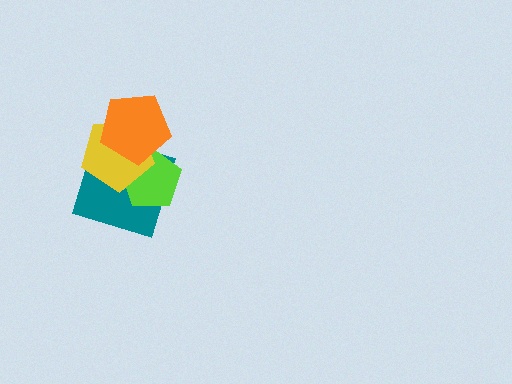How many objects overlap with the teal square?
3 objects overlap with the teal square.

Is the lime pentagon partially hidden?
Yes, it is partially covered by another shape.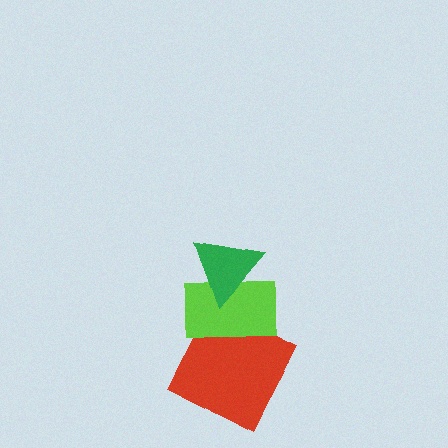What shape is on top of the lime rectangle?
The green triangle is on top of the lime rectangle.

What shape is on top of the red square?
The lime rectangle is on top of the red square.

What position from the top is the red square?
The red square is 3rd from the top.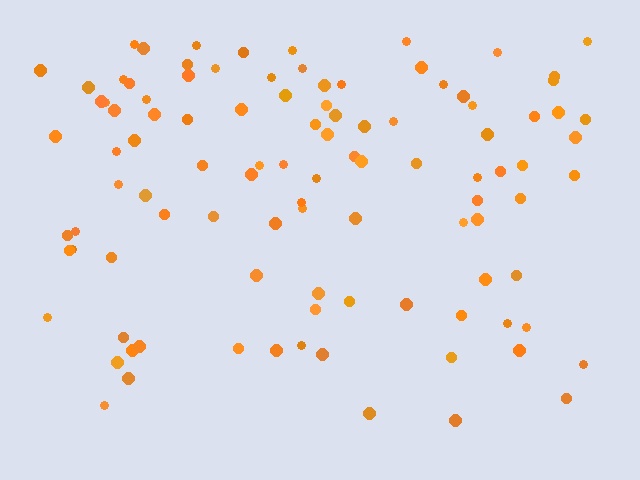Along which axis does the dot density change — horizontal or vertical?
Vertical.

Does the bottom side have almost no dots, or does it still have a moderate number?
Still a moderate number, just noticeably fewer than the top.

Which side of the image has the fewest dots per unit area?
The bottom.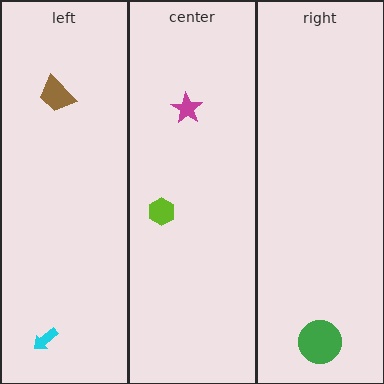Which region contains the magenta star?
The center region.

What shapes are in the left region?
The cyan arrow, the brown trapezoid.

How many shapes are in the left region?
2.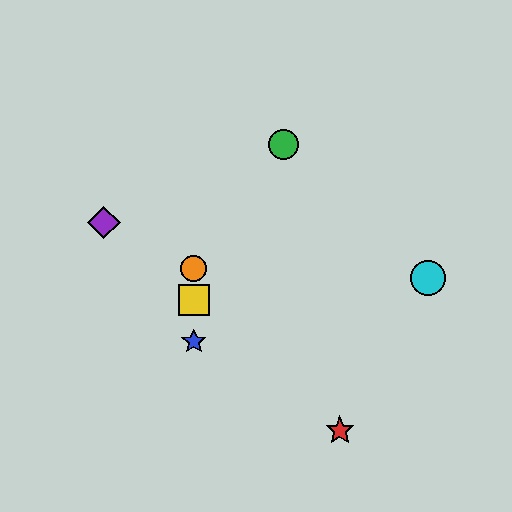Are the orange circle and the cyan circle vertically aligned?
No, the orange circle is at x≈194 and the cyan circle is at x≈428.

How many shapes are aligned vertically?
3 shapes (the blue star, the yellow square, the orange circle) are aligned vertically.